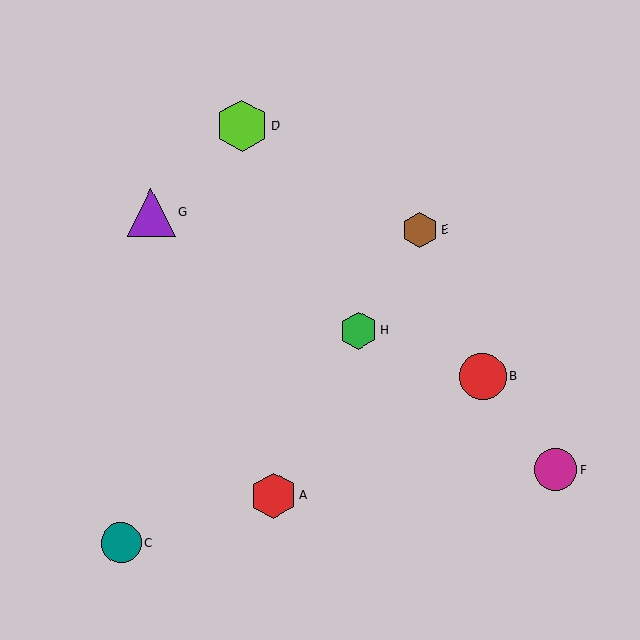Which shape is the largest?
The lime hexagon (labeled D) is the largest.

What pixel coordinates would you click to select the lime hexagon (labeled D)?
Click at (242, 126) to select the lime hexagon D.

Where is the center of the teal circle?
The center of the teal circle is at (121, 543).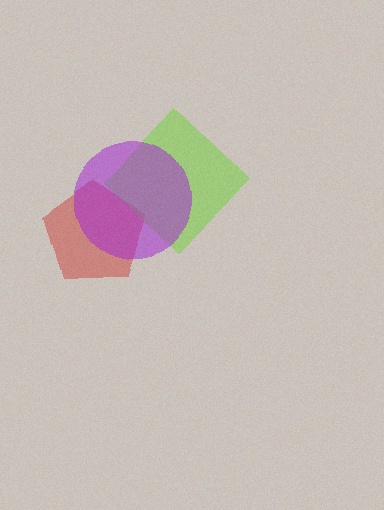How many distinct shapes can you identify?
There are 3 distinct shapes: a red pentagon, a lime diamond, a purple circle.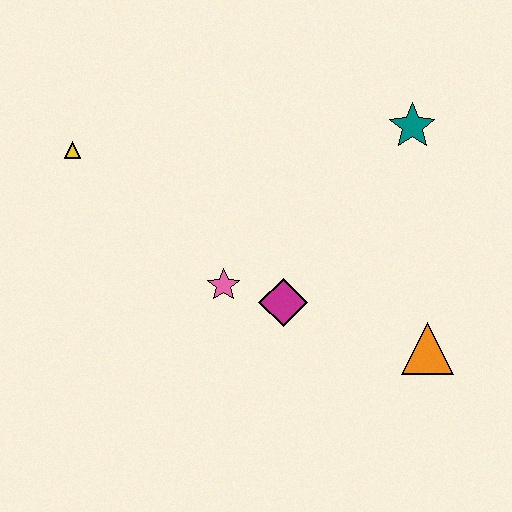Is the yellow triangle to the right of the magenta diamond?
No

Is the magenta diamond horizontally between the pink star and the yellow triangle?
No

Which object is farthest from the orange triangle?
The yellow triangle is farthest from the orange triangle.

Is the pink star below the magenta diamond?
No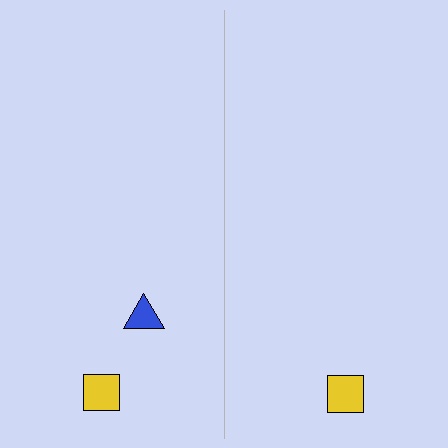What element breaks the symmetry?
A blue triangle is missing from the right side.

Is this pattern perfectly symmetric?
No, the pattern is not perfectly symmetric. A blue triangle is missing from the right side.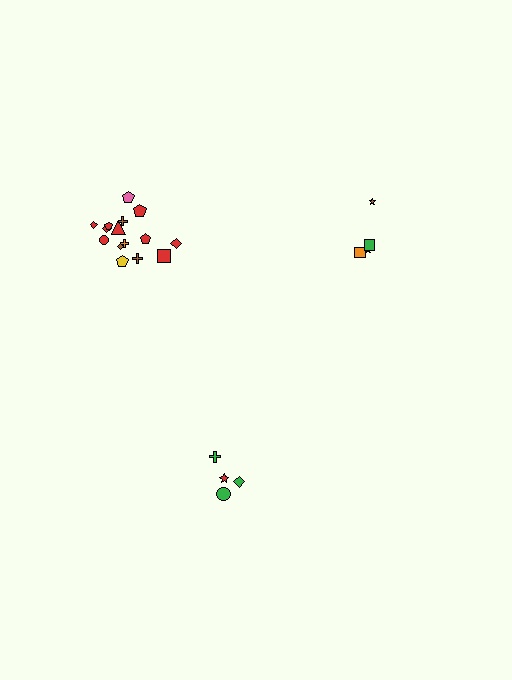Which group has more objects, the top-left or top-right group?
The top-left group.